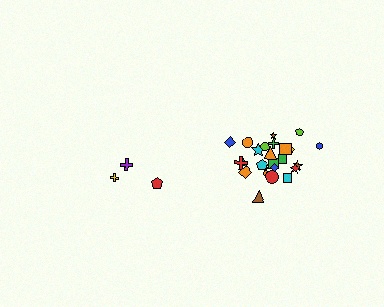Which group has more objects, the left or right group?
The right group.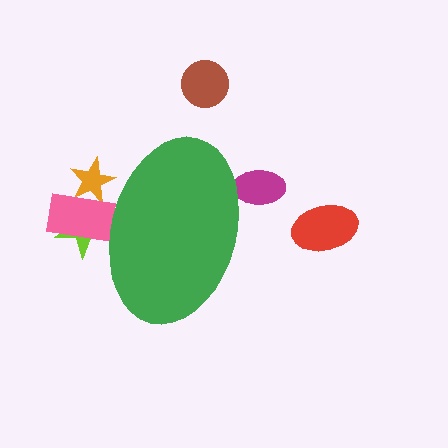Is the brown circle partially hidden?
No, the brown circle is fully visible.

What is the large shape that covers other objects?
A green ellipse.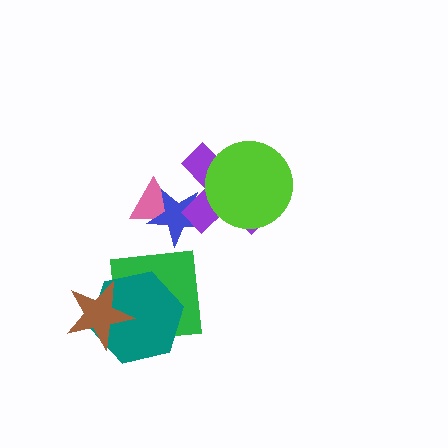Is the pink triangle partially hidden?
Yes, it is partially covered by another shape.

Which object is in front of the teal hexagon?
The brown star is in front of the teal hexagon.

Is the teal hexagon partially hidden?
Yes, it is partially covered by another shape.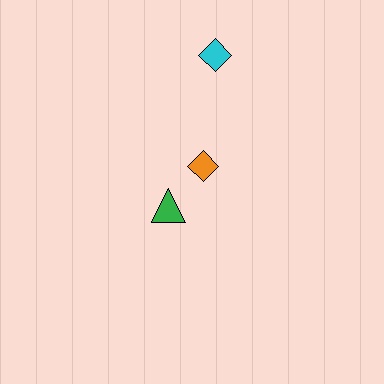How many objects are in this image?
There are 3 objects.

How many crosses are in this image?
There are no crosses.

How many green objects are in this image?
There is 1 green object.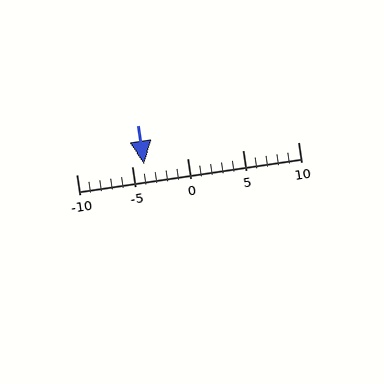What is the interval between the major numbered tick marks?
The major tick marks are spaced 5 units apart.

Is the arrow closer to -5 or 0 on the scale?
The arrow is closer to -5.